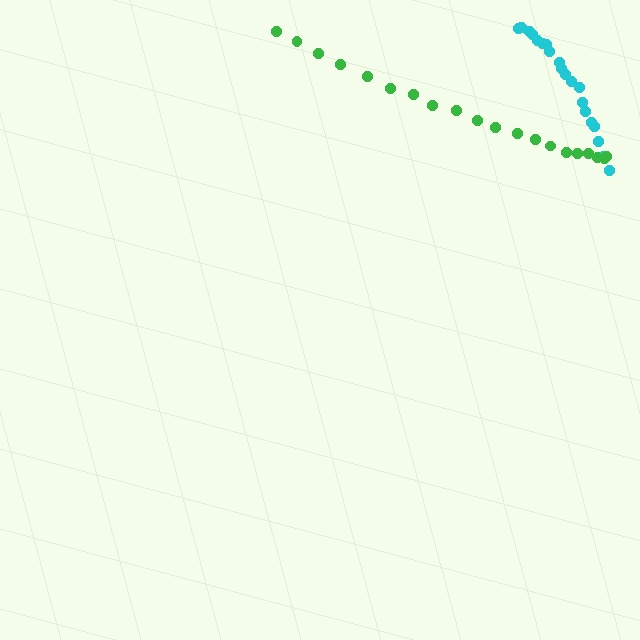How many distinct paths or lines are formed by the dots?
There are 2 distinct paths.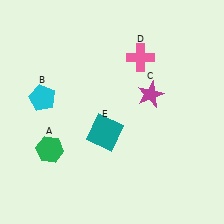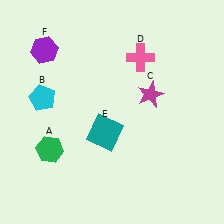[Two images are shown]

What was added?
A purple hexagon (F) was added in Image 2.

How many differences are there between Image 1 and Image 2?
There is 1 difference between the two images.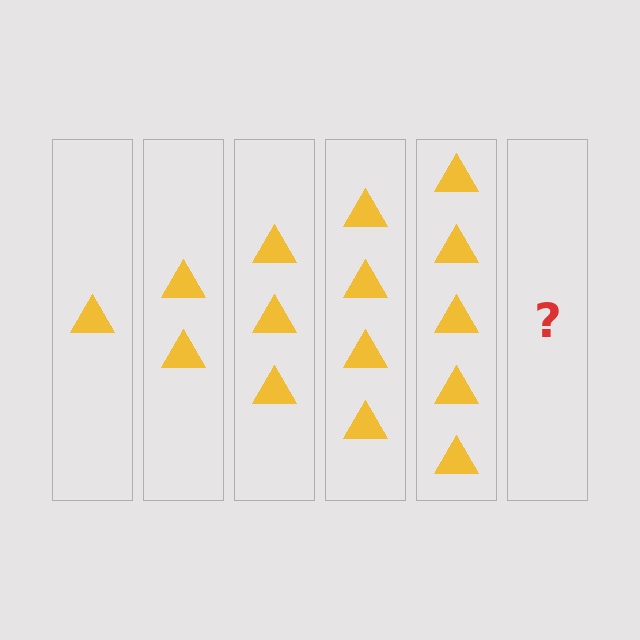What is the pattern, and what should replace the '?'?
The pattern is that each step adds one more triangle. The '?' should be 6 triangles.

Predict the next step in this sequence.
The next step is 6 triangles.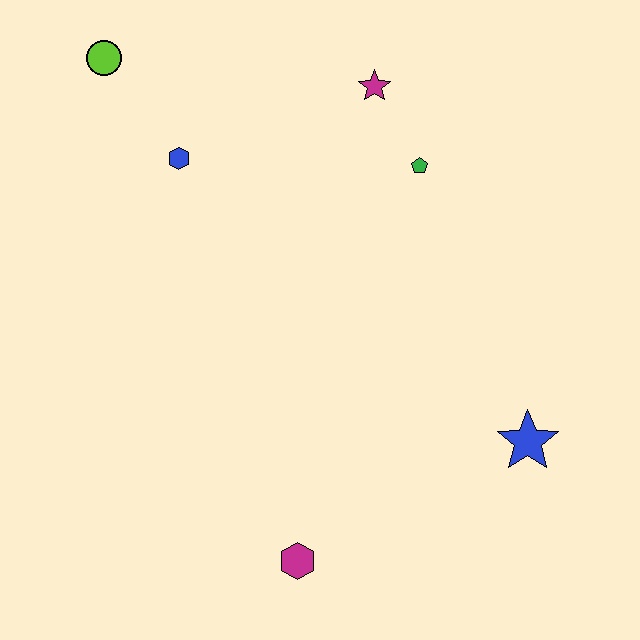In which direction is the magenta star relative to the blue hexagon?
The magenta star is to the right of the blue hexagon.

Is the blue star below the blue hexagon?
Yes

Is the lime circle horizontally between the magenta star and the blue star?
No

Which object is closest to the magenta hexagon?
The blue star is closest to the magenta hexagon.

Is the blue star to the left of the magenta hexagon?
No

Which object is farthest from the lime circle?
The blue star is farthest from the lime circle.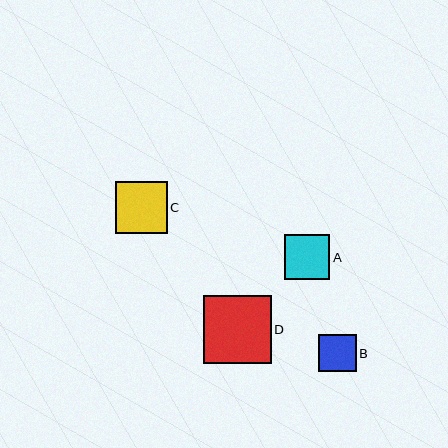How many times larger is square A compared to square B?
Square A is approximately 1.2 times the size of square B.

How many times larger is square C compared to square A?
Square C is approximately 1.2 times the size of square A.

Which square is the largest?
Square D is the largest with a size of approximately 68 pixels.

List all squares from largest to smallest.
From largest to smallest: D, C, A, B.